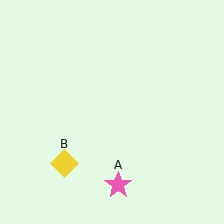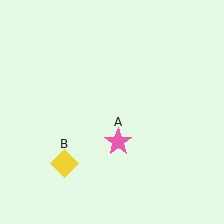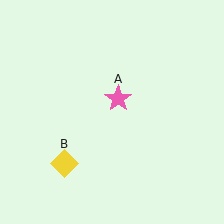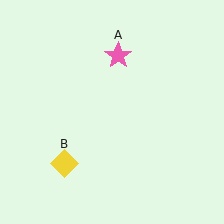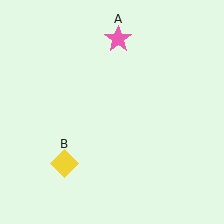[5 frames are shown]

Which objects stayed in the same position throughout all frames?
Yellow diamond (object B) remained stationary.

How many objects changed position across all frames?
1 object changed position: pink star (object A).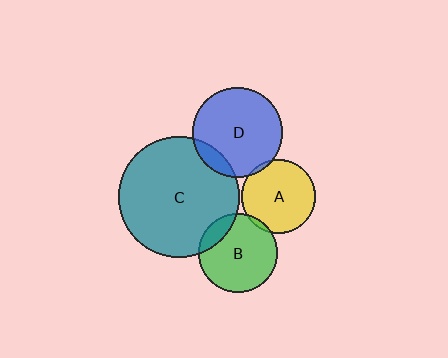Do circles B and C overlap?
Yes.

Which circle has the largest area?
Circle C (teal).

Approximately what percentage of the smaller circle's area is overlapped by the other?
Approximately 15%.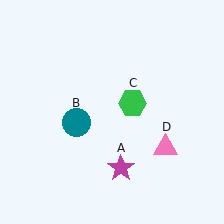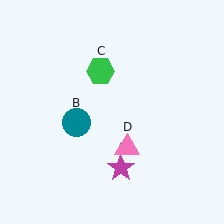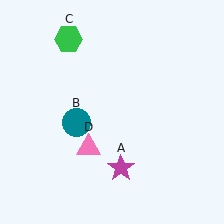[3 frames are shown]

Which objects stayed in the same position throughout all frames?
Magenta star (object A) and teal circle (object B) remained stationary.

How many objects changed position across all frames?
2 objects changed position: green hexagon (object C), pink triangle (object D).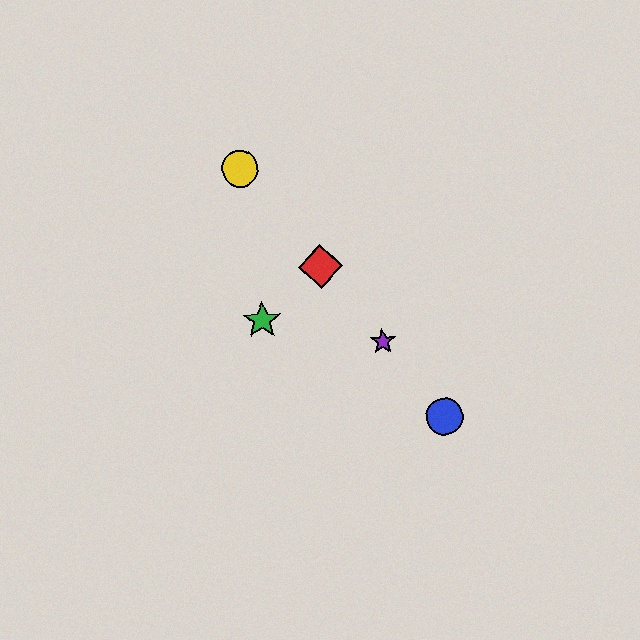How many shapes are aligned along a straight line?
4 shapes (the red diamond, the blue circle, the yellow circle, the purple star) are aligned along a straight line.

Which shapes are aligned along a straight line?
The red diamond, the blue circle, the yellow circle, the purple star are aligned along a straight line.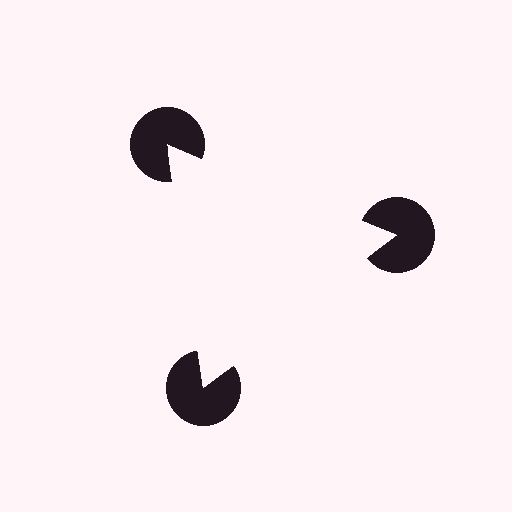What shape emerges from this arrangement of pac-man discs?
An illusory triangle — its edges are inferred from the aligned wedge cuts in the pac-man discs, not physically drawn.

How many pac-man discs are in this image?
There are 3 — one at each vertex of the illusory triangle.